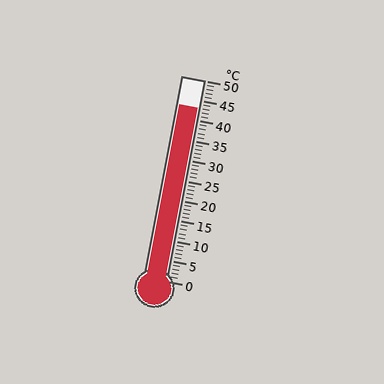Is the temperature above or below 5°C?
The temperature is above 5°C.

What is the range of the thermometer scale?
The thermometer scale ranges from 0°C to 50°C.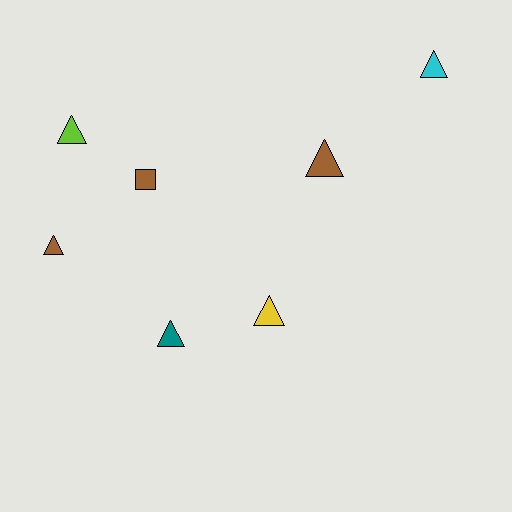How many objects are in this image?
There are 7 objects.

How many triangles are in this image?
There are 6 triangles.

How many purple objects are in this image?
There are no purple objects.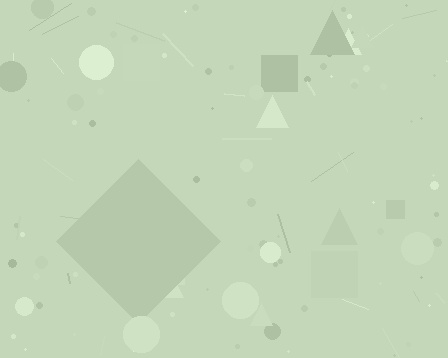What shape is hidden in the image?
A diamond is hidden in the image.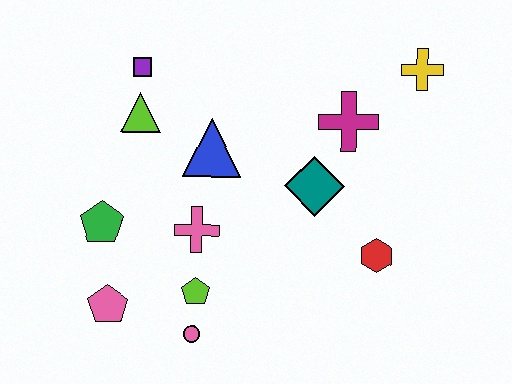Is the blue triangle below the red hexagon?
No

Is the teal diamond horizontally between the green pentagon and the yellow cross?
Yes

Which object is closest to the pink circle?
The lime pentagon is closest to the pink circle.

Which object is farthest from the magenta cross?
The pink pentagon is farthest from the magenta cross.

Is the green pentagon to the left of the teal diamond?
Yes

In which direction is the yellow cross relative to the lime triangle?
The yellow cross is to the right of the lime triangle.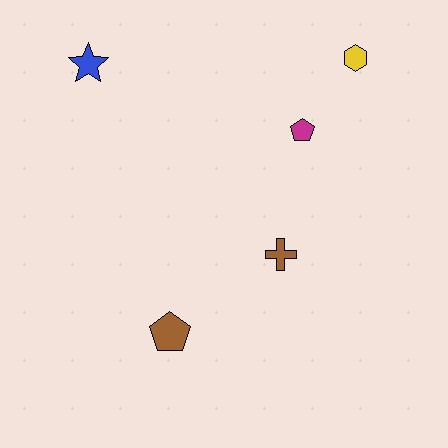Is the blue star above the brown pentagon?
Yes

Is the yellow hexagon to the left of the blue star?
No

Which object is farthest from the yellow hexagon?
The brown pentagon is farthest from the yellow hexagon.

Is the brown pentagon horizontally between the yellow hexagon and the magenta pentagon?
No